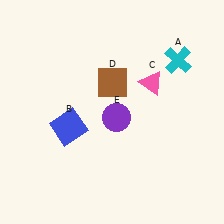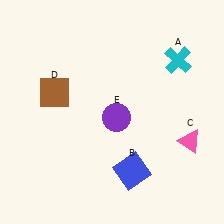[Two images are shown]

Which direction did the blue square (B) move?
The blue square (B) moved right.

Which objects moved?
The objects that moved are: the blue square (B), the pink triangle (C), the brown square (D).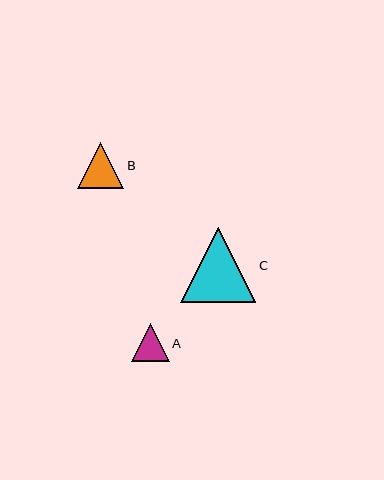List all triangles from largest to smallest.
From largest to smallest: C, B, A.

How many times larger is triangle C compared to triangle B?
Triangle C is approximately 1.6 times the size of triangle B.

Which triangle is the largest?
Triangle C is the largest with a size of approximately 75 pixels.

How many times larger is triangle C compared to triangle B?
Triangle C is approximately 1.6 times the size of triangle B.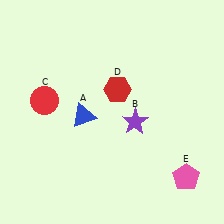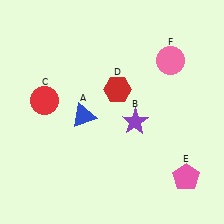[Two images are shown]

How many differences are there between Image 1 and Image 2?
There is 1 difference between the two images.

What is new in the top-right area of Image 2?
A pink circle (F) was added in the top-right area of Image 2.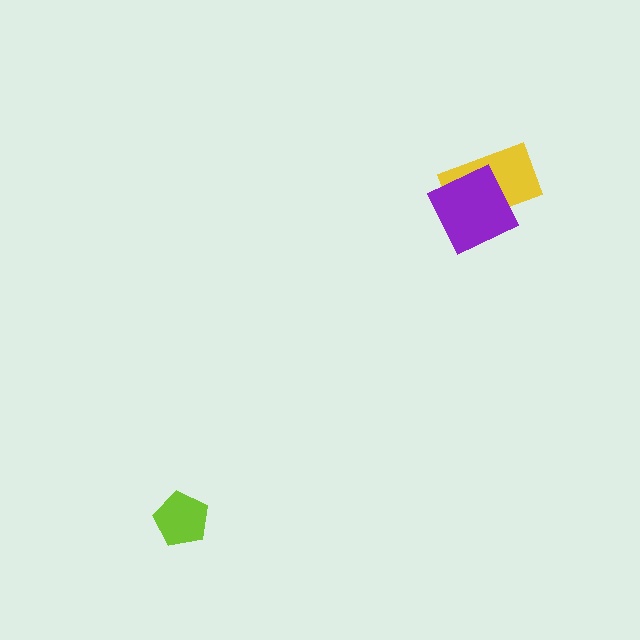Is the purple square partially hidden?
No, no other shape covers it.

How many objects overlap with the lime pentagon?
0 objects overlap with the lime pentagon.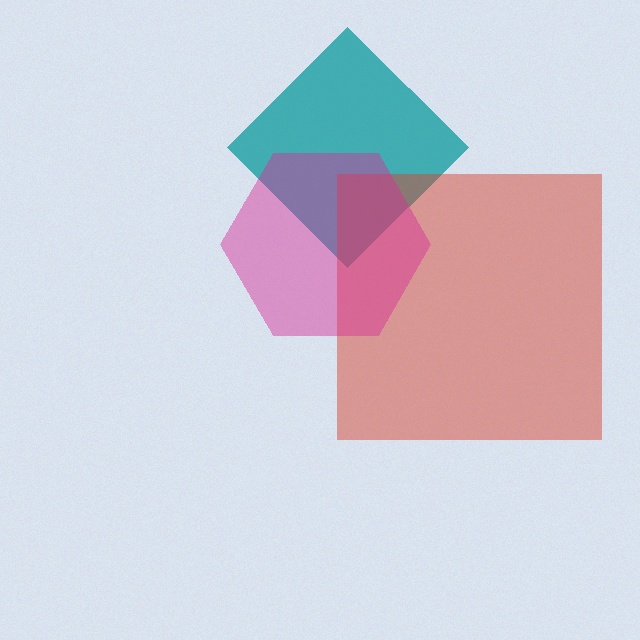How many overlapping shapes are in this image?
There are 3 overlapping shapes in the image.